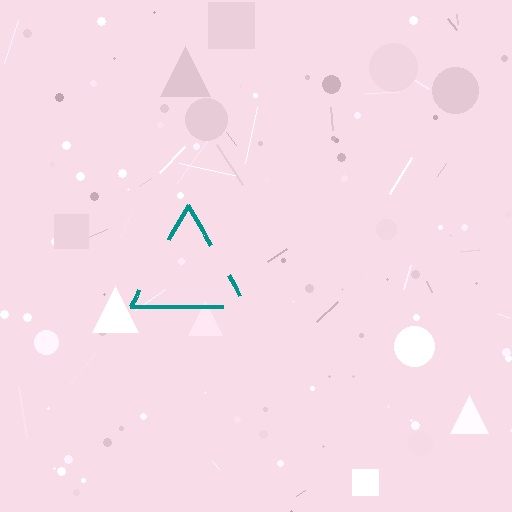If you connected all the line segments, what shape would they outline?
They would outline a triangle.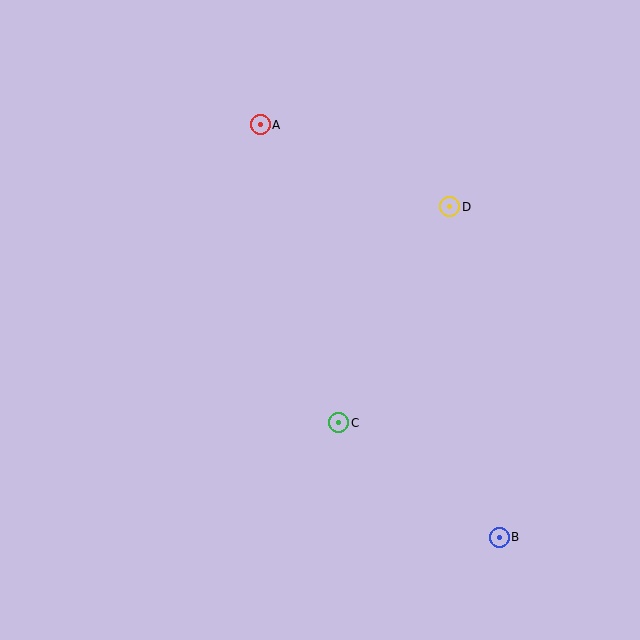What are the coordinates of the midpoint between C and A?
The midpoint between C and A is at (299, 274).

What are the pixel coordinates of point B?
Point B is at (499, 537).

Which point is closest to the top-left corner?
Point A is closest to the top-left corner.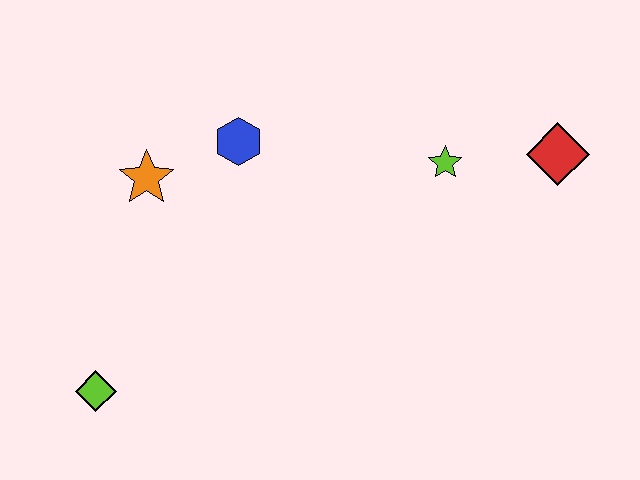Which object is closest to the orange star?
The blue hexagon is closest to the orange star.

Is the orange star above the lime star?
No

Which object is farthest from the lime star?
The lime diamond is farthest from the lime star.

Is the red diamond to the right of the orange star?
Yes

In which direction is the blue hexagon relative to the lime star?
The blue hexagon is to the left of the lime star.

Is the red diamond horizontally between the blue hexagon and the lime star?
No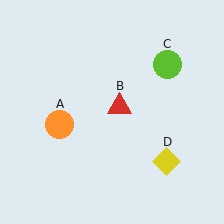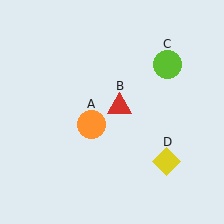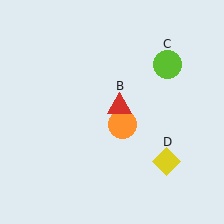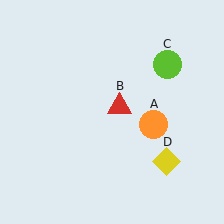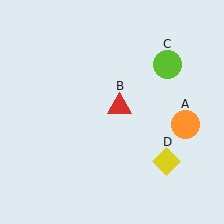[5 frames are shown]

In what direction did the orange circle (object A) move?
The orange circle (object A) moved right.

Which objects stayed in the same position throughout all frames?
Red triangle (object B) and lime circle (object C) and yellow diamond (object D) remained stationary.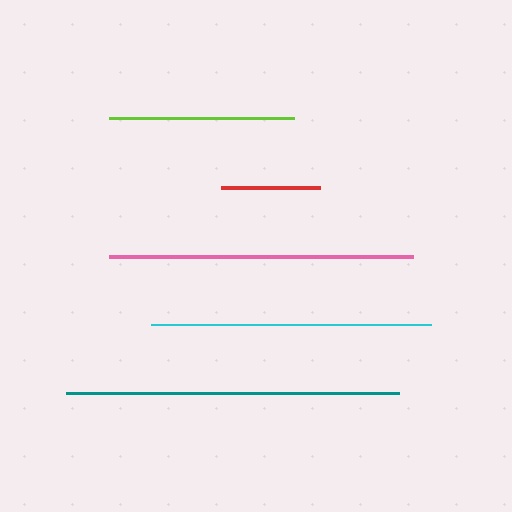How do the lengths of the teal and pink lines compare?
The teal and pink lines are approximately the same length.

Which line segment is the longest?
The teal line is the longest at approximately 333 pixels.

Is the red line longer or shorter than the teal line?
The teal line is longer than the red line.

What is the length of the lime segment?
The lime segment is approximately 185 pixels long.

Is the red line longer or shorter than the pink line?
The pink line is longer than the red line.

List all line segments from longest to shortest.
From longest to shortest: teal, pink, cyan, lime, red.